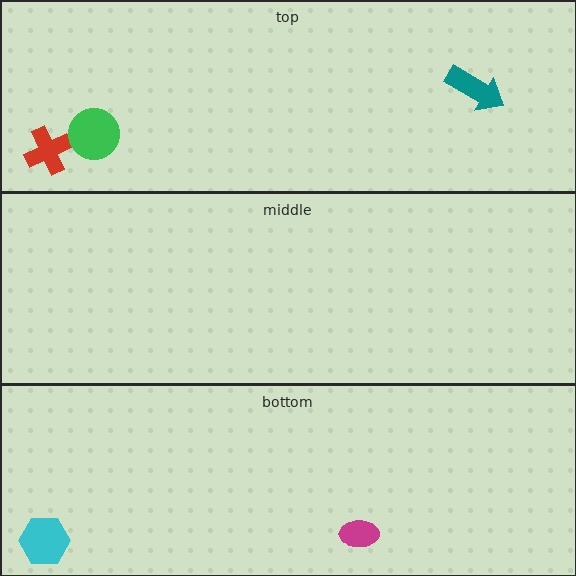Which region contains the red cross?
The top region.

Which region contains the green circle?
The top region.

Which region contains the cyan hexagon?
The bottom region.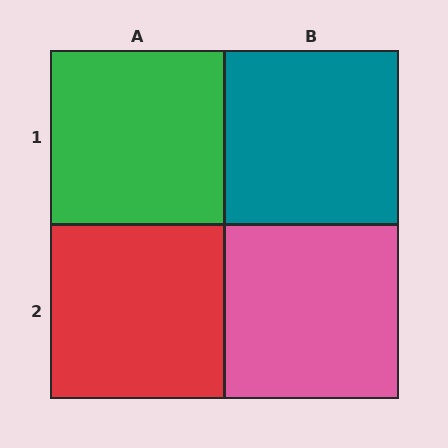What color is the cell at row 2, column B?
Pink.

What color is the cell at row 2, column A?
Red.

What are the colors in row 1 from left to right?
Green, teal.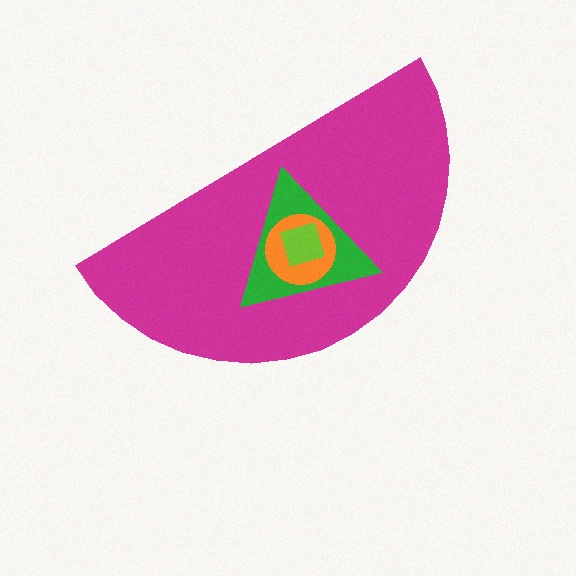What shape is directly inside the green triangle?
The orange circle.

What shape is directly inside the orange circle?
The lime diamond.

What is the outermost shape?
The magenta semicircle.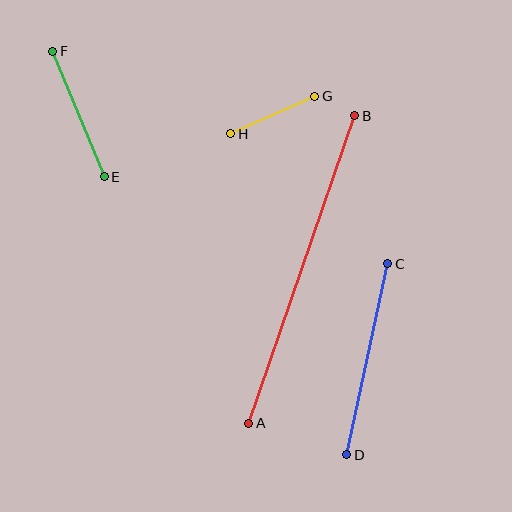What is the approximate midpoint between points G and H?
The midpoint is at approximately (273, 115) pixels.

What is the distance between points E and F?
The distance is approximately 136 pixels.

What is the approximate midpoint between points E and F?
The midpoint is at approximately (79, 114) pixels.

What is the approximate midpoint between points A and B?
The midpoint is at approximately (302, 269) pixels.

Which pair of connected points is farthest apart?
Points A and B are farthest apart.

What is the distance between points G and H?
The distance is approximately 92 pixels.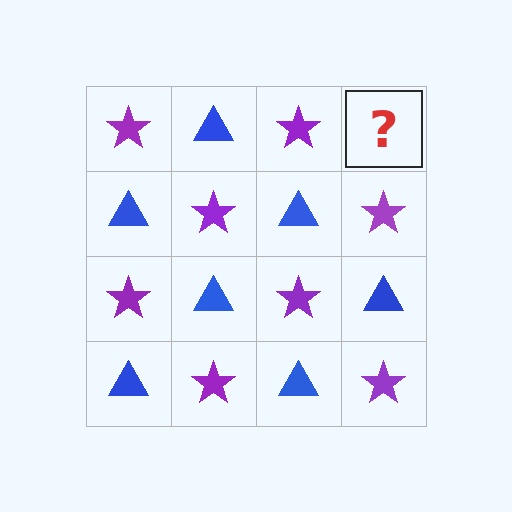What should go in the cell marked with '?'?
The missing cell should contain a blue triangle.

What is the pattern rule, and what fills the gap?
The rule is that it alternates purple star and blue triangle in a checkerboard pattern. The gap should be filled with a blue triangle.